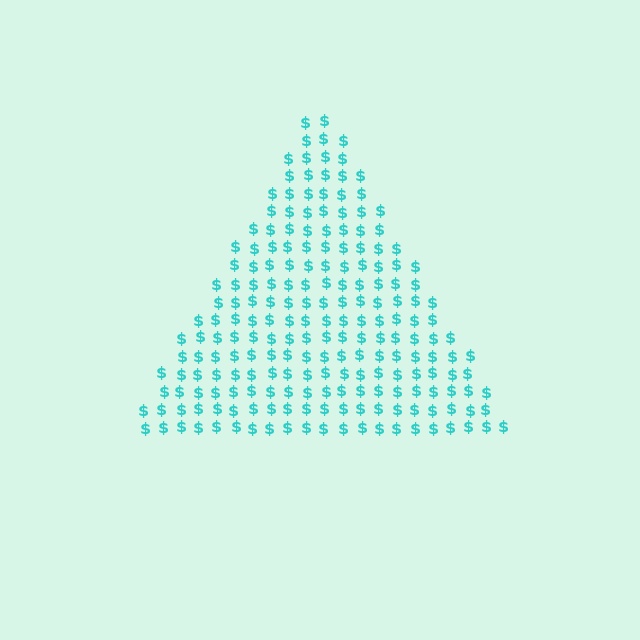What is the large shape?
The large shape is a triangle.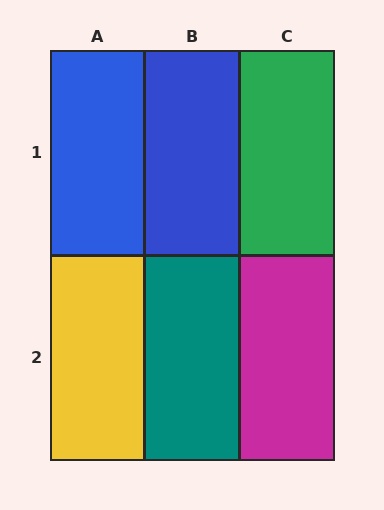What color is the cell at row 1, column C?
Green.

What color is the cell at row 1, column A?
Blue.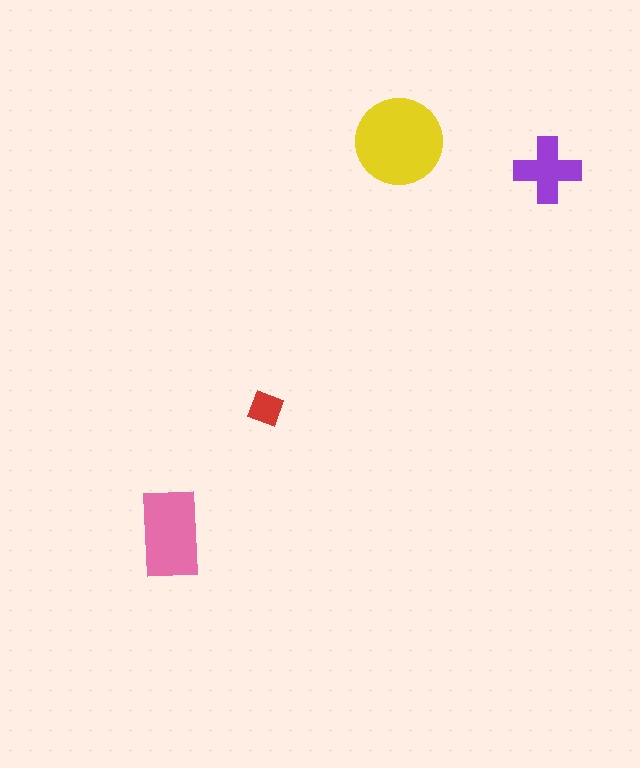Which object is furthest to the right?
The purple cross is rightmost.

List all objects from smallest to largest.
The red square, the purple cross, the pink rectangle, the yellow circle.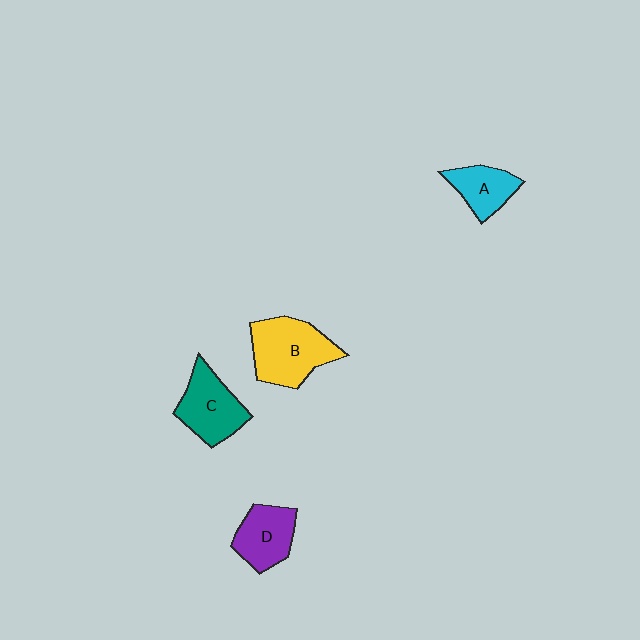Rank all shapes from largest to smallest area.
From largest to smallest: B (yellow), C (teal), D (purple), A (cyan).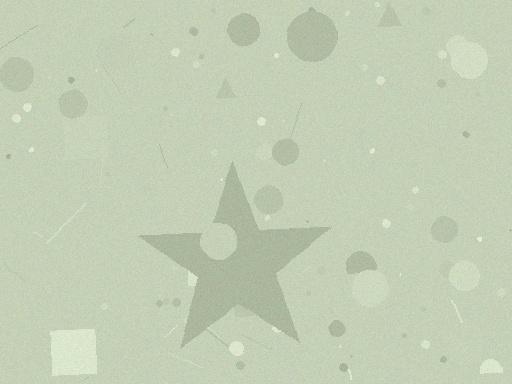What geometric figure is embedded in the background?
A star is embedded in the background.